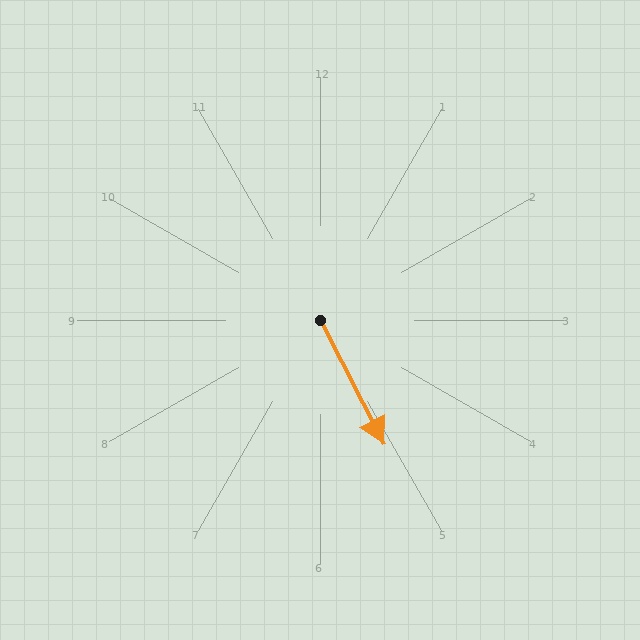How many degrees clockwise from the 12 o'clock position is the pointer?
Approximately 153 degrees.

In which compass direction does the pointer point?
Southeast.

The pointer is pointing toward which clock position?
Roughly 5 o'clock.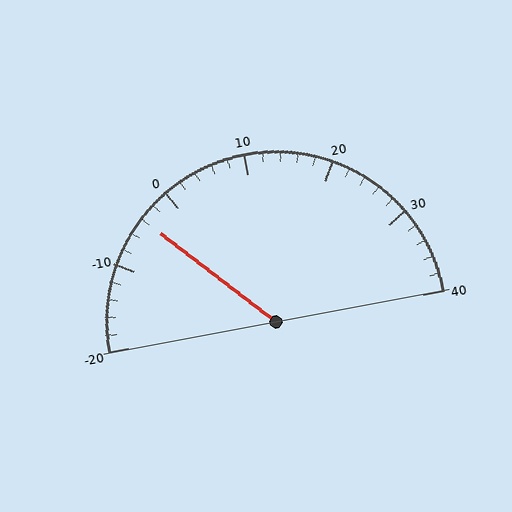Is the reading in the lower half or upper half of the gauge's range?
The reading is in the lower half of the range (-20 to 40).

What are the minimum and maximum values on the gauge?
The gauge ranges from -20 to 40.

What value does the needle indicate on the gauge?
The needle indicates approximately -4.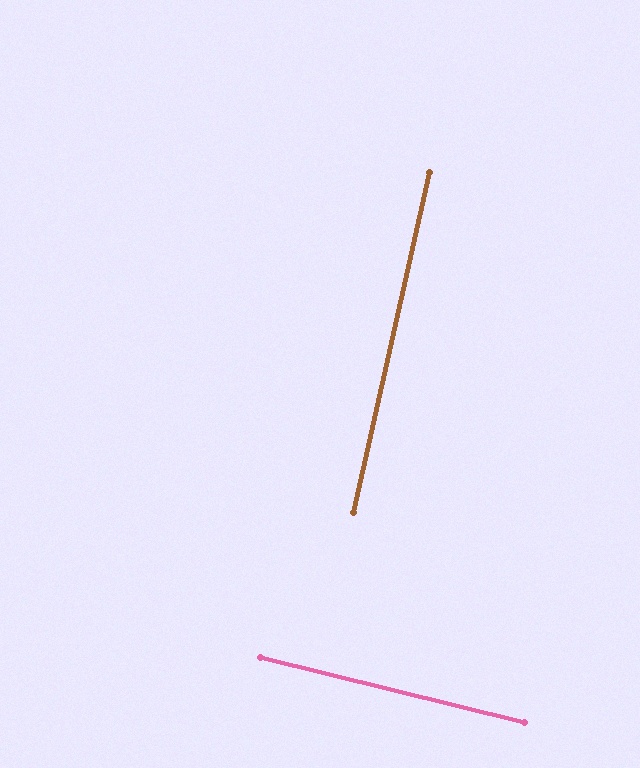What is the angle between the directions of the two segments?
Approximately 89 degrees.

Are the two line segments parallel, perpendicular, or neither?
Perpendicular — they meet at approximately 89°.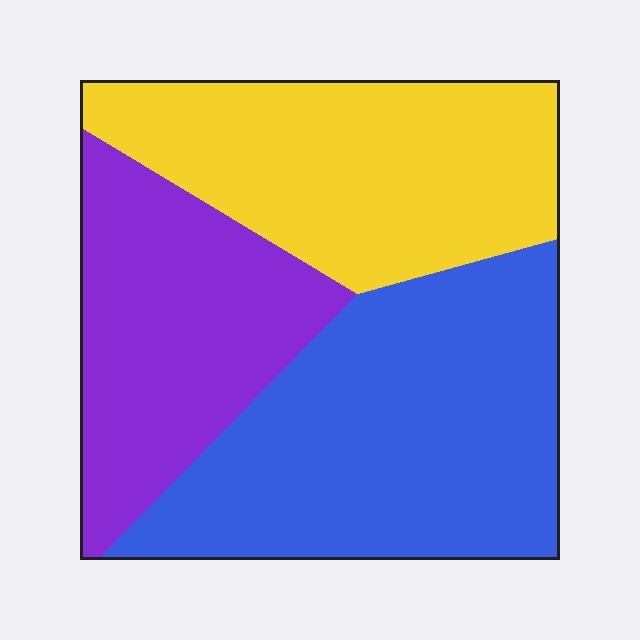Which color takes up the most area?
Blue, at roughly 40%.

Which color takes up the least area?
Purple, at roughly 25%.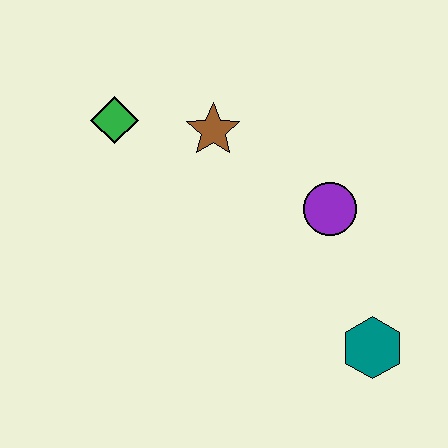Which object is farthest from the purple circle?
The green diamond is farthest from the purple circle.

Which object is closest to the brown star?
The green diamond is closest to the brown star.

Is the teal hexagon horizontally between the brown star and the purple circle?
No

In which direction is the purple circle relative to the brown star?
The purple circle is to the right of the brown star.